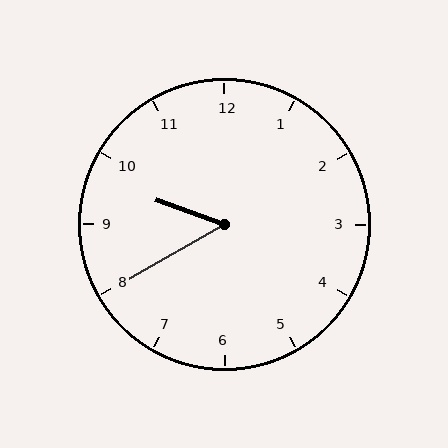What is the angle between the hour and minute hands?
Approximately 50 degrees.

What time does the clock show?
9:40.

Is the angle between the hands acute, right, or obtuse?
It is acute.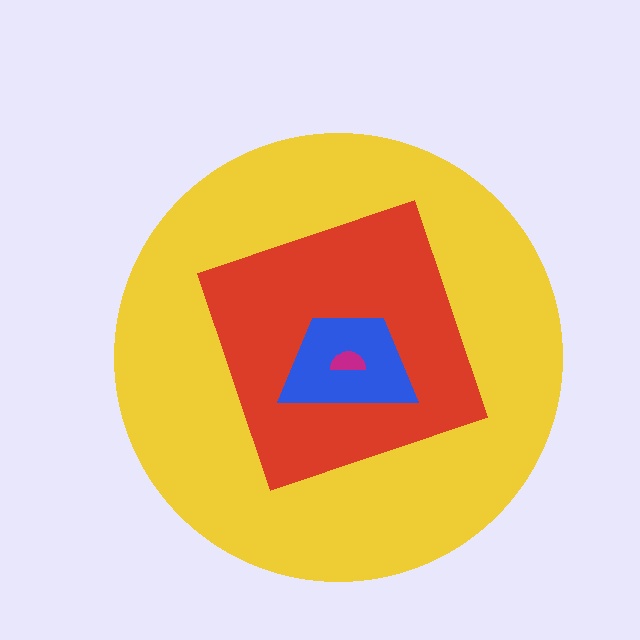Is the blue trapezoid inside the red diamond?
Yes.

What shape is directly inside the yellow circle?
The red diamond.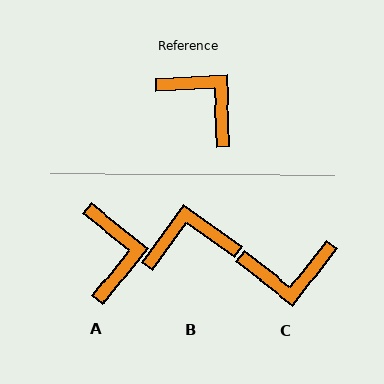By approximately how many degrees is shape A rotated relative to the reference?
Approximately 41 degrees clockwise.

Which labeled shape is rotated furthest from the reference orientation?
C, about 130 degrees away.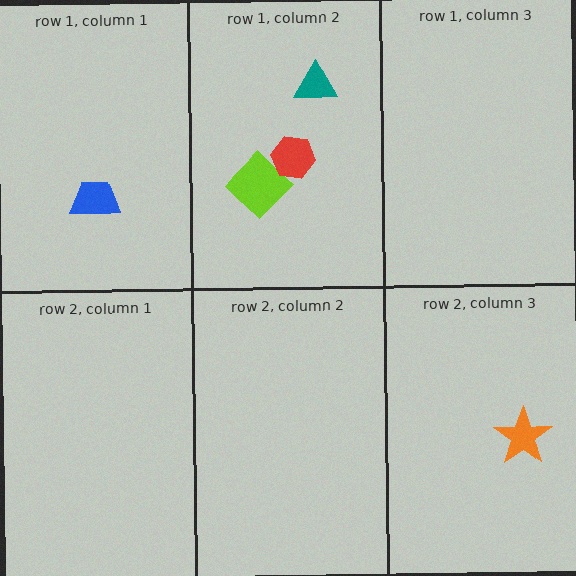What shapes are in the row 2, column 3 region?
The orange star.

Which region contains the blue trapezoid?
The row 1, column 1 region.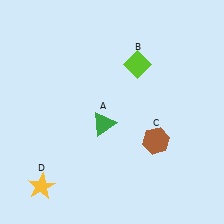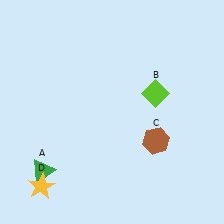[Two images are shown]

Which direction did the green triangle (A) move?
The green triangle (A) moved left.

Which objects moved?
The objects that moved are: the green triangle (A), the lime diamond (B).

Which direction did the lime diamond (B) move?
The lime diamond (B) moved down.